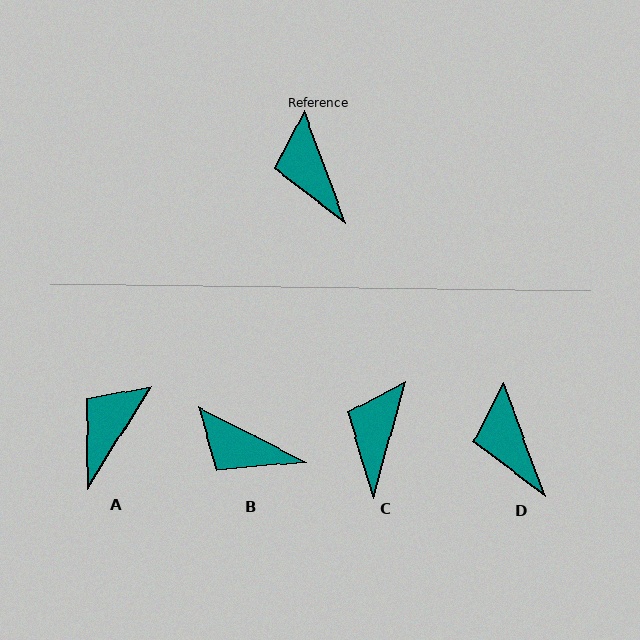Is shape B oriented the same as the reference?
No, it is off by about 43 degrees.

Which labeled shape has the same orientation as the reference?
D.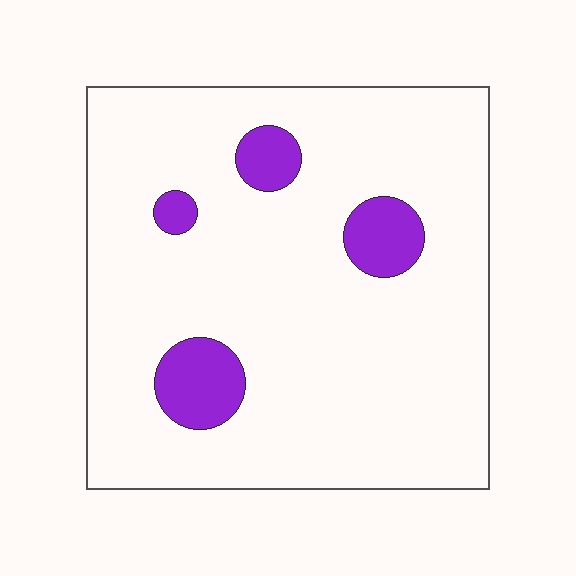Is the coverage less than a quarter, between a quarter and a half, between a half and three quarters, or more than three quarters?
Less than a quarter.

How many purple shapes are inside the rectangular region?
4.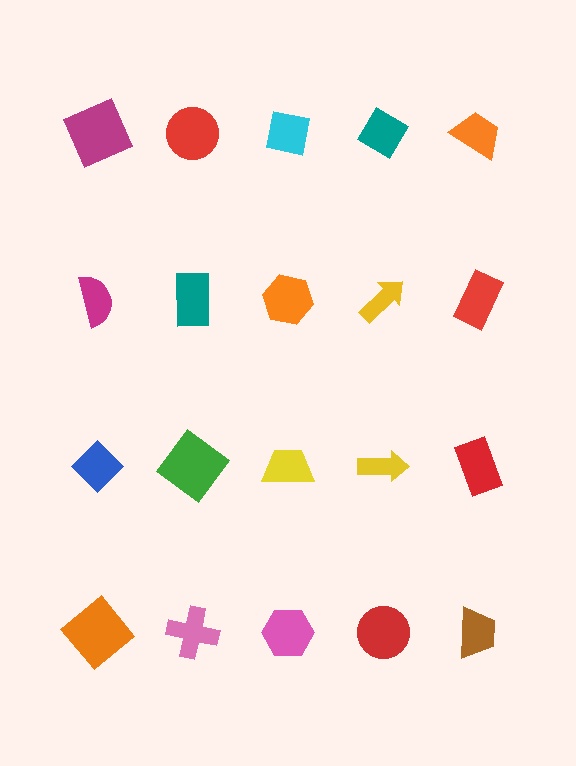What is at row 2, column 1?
A magenta semicircle.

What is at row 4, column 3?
A pink hexagon.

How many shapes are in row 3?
5 shapes.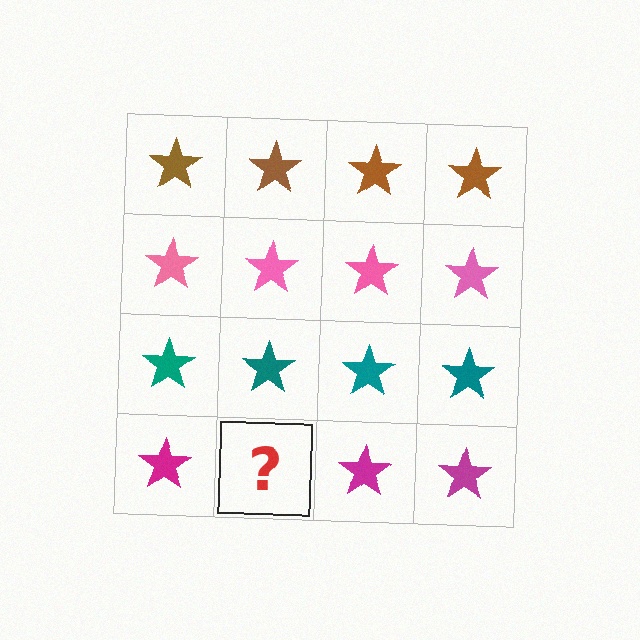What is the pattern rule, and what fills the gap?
The rule is that each row has a consistent color. The gap should be filled with a magenta star.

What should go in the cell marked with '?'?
The missing cell should contain a magenta star.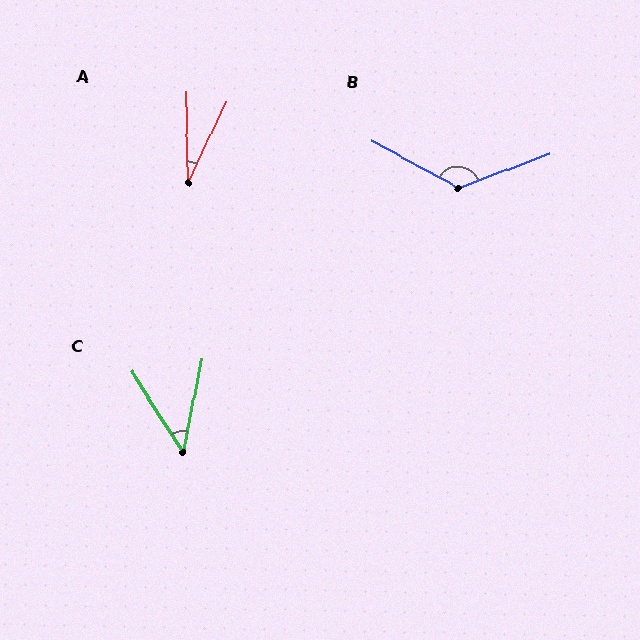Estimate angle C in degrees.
Approximately 44 degrees.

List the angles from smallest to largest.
A (26°), C (44°), B (131°).